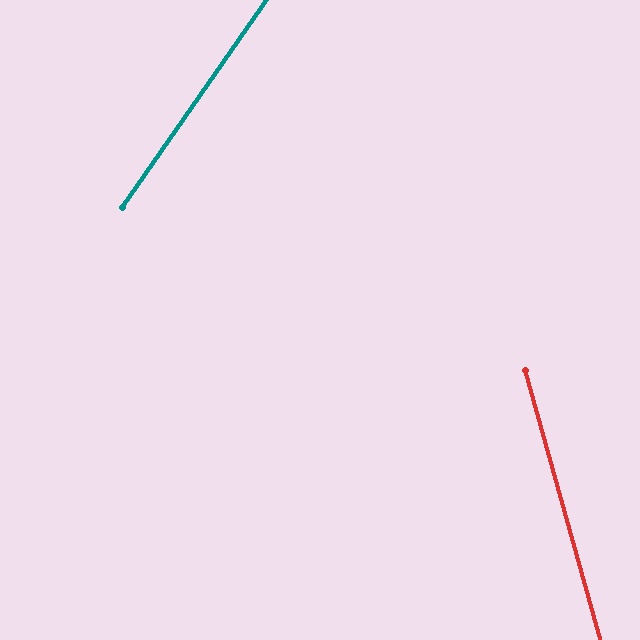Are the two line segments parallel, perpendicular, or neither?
Neither parallel nor perpendicular — they differ by about 50°.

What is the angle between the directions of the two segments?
Approximately 50 degrees.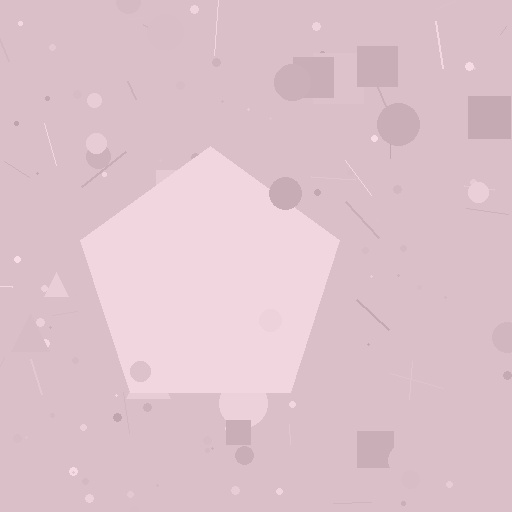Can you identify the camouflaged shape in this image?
The camouflaged shape is a pentagon.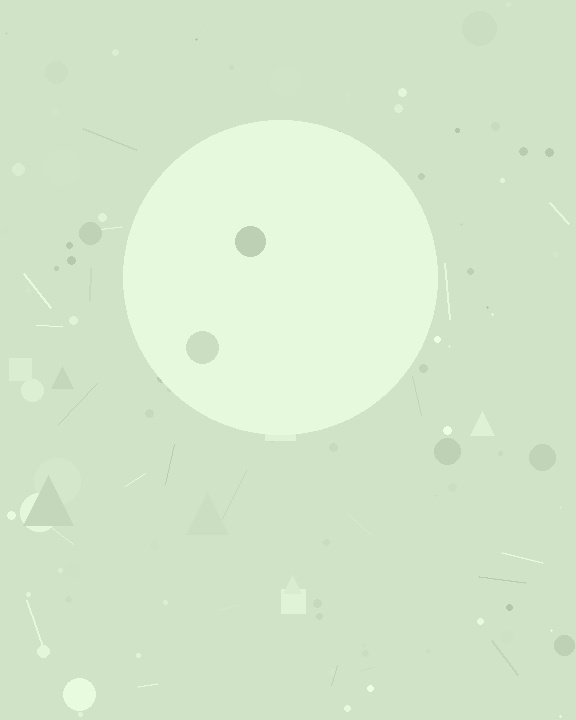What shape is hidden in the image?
A circle is hidden in the image.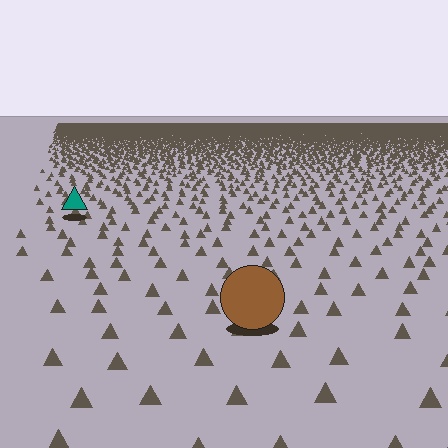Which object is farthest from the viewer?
The teal triangle is farthest from the viewer. It appears smaller and the ground texture around it is denser.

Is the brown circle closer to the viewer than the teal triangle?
Yes. The brown circle is closer — you can tell from the texture gradient: the ground texture is coarser near it.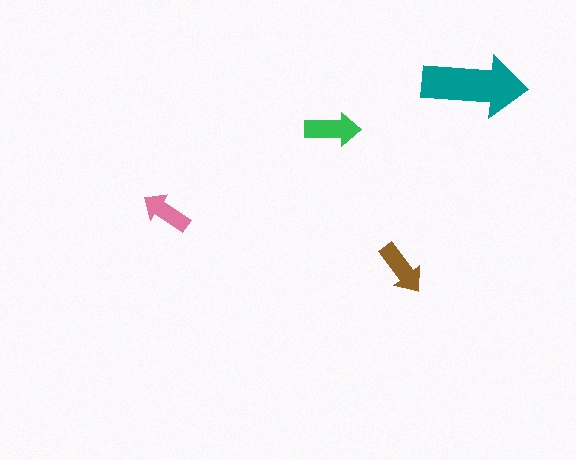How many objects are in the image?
There are 4 objects in the image.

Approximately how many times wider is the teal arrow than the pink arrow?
About 2 times wider.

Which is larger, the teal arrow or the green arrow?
The teal one.